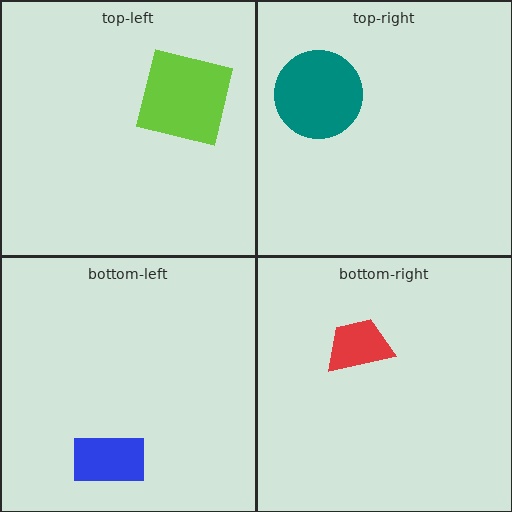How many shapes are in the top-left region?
1.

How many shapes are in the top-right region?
1.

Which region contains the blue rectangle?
The bottom-left region.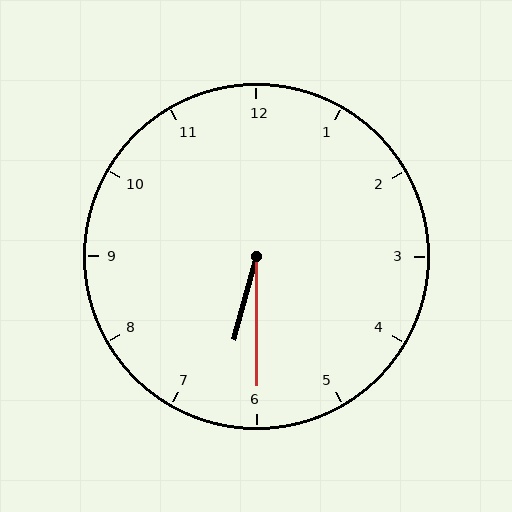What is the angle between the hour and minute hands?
Approximately 15 degrees.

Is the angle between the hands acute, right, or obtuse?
It is acute.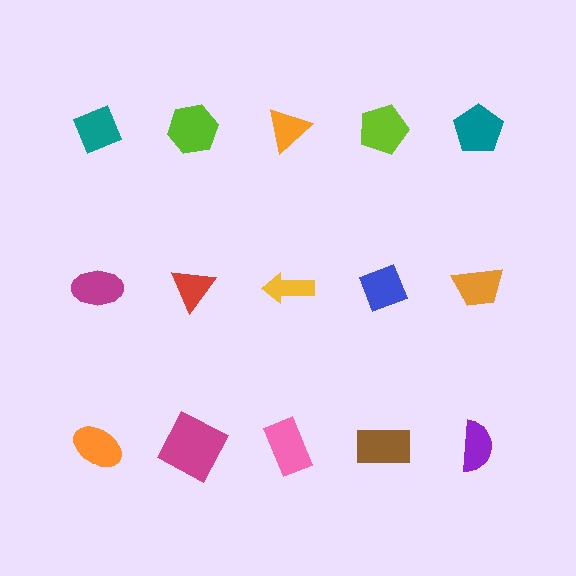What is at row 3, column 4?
A brown rectangle.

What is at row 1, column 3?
An orange triangle.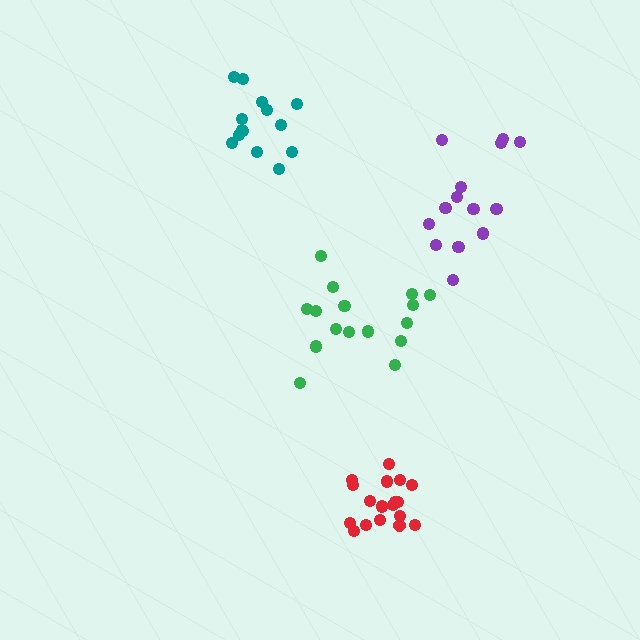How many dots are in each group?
Group 1: 18 dots, Group 2: 16 dots, Group 3: 14 dots, Group 4: 14 dots (62 total).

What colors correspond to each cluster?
The clusters are colored: red, green, teal, purple.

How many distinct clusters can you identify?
There are 4 distinct clusters.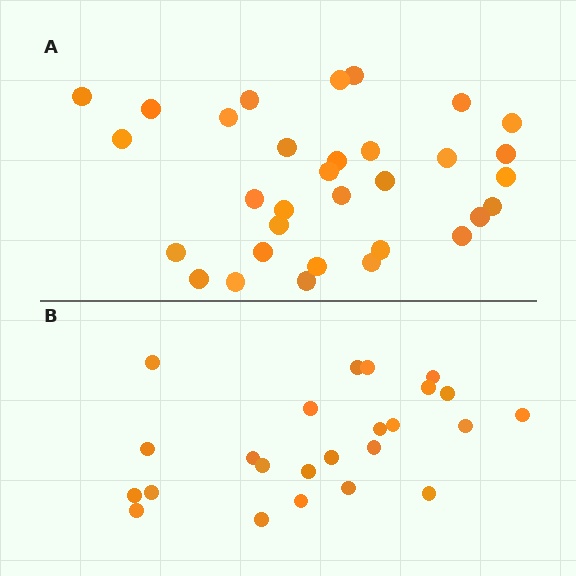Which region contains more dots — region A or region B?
Region A (the top region) has more dots.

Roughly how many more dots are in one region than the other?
Region A has roughly 8 or so more dots than region B.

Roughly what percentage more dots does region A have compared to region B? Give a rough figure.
About 35% more.